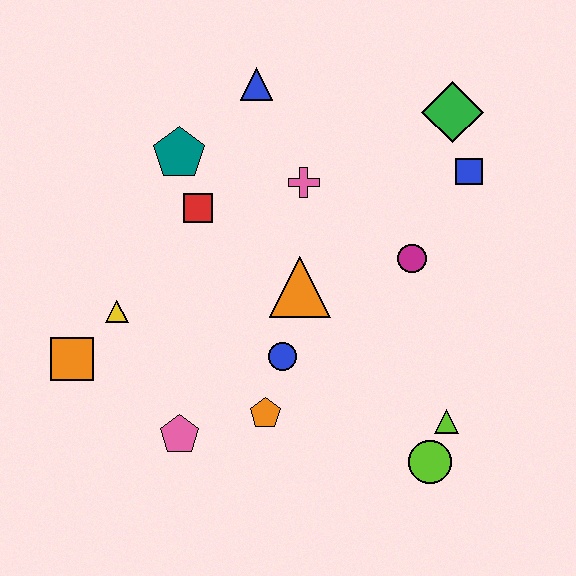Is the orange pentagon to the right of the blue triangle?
Yes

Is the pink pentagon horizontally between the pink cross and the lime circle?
No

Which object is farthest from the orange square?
The green diamond is farthest from the orange square.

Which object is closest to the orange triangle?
The blue circle is closest to the orange triangle.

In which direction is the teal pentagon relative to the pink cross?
The teal pentagon is to the left of the pink cross.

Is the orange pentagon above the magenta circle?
No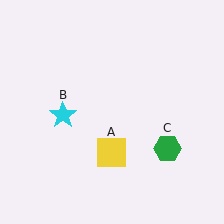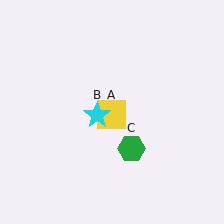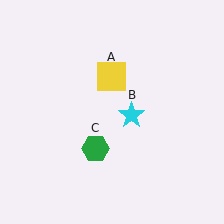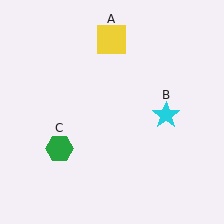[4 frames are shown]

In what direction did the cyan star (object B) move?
The cyan star (object B) moved right.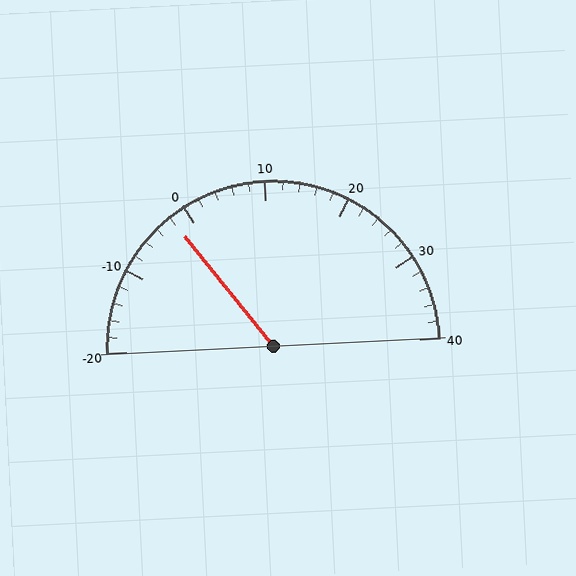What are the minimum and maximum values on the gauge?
The gauge ranges from -20 to 40.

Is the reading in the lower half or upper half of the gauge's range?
The reading is in the lower half of the range (-20 to 40).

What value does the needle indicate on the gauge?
The needle indicates approximately -2.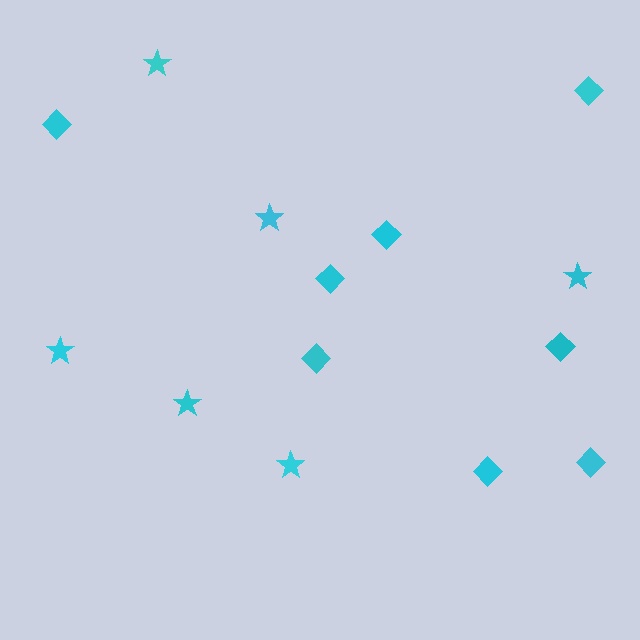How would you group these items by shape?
There are 2 groups: one group of diamonds (8) and one group of stars (6).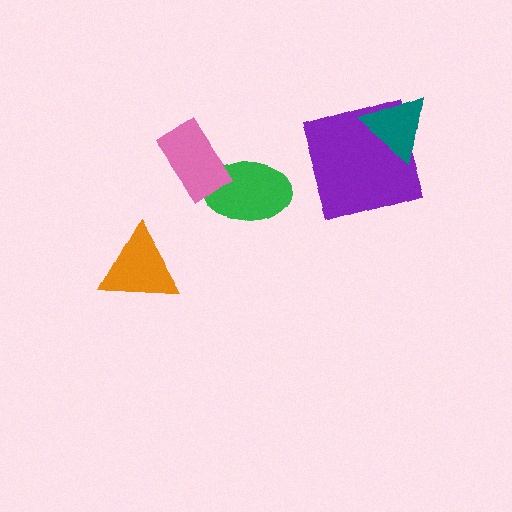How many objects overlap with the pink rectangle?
1 object overlaps with the pink rectangle.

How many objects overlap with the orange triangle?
0 objects overlap with the orange triangle.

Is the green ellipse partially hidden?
Yes, it is partially covered by another shape.